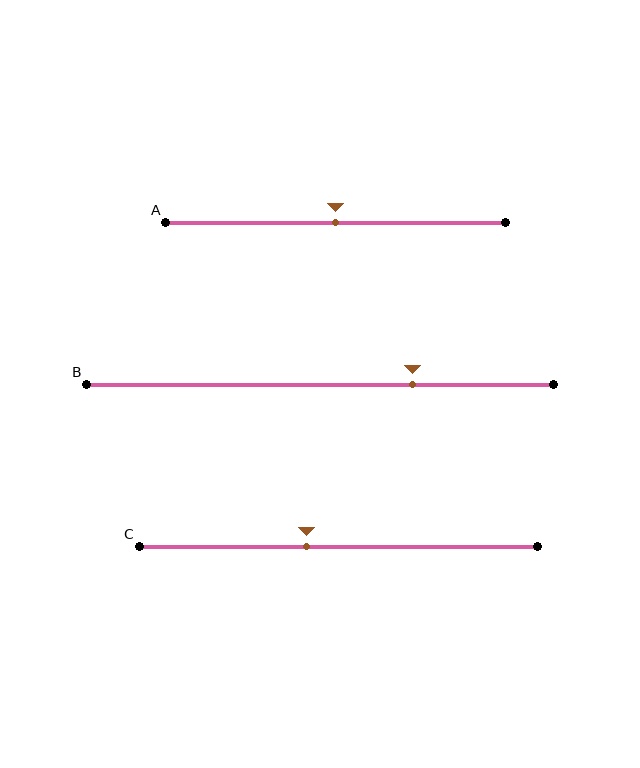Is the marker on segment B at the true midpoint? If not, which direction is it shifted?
No, the marker on segment B is shifted to the right by about 20% of the segment length.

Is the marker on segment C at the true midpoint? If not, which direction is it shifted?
No, the marker on segment C is shifted to the left by about 8% of the segment length.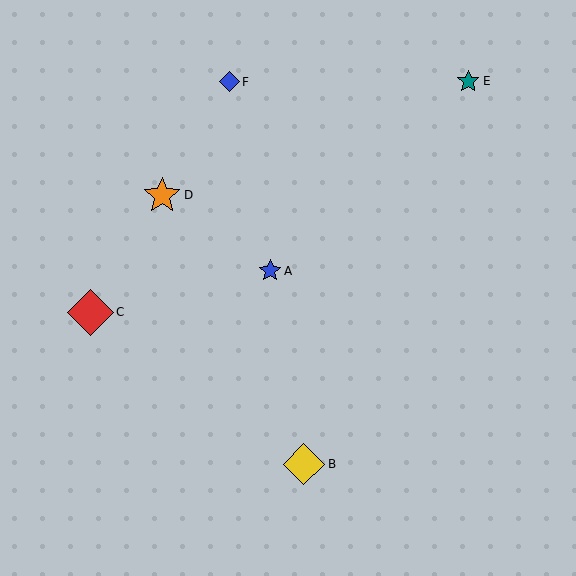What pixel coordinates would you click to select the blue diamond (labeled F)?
Click at (229, 82) to select the blue diamond F.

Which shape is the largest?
The red diamond (labeled C) is the largest.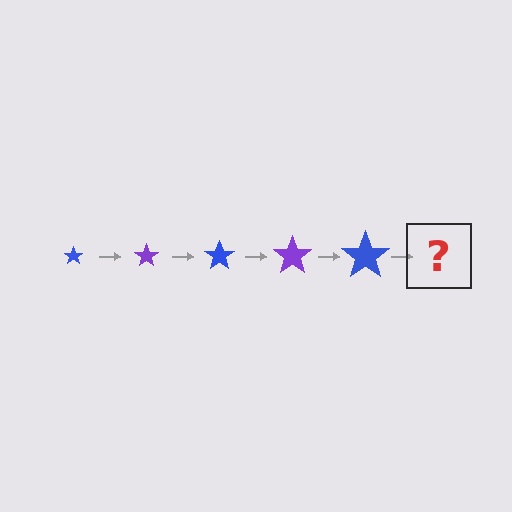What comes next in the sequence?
The next element should be a purple star, larger than the previous one.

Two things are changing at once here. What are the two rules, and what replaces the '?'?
The two rules are that the star grows larger each step and the color cycles through blue and purple. The '?' should be a purple star, larger than the previous one.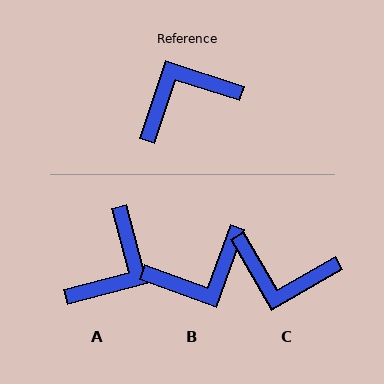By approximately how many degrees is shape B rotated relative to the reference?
Approximately 178 degrees counter-clockwise.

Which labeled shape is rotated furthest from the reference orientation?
B, about 178 degrees away.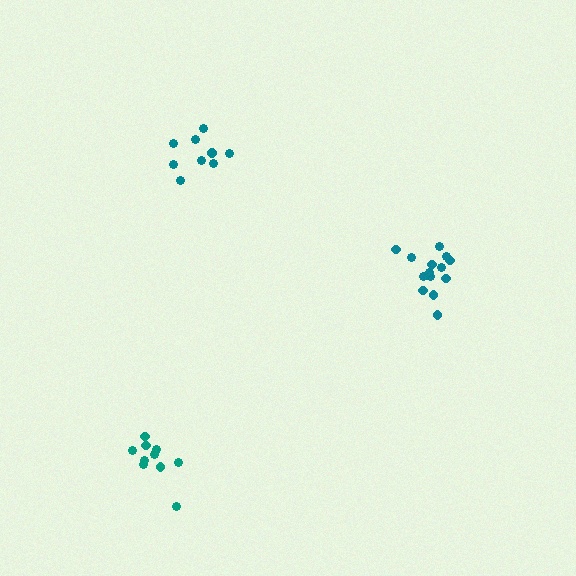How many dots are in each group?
Group 1: 9 dots, Group 2: 10 dots, Group 3: 14 dots (33 total).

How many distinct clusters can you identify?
There are 3 distinct clusters.